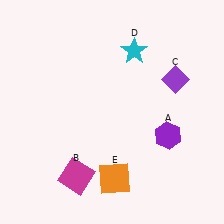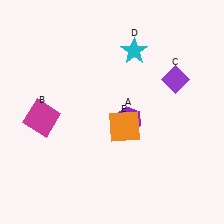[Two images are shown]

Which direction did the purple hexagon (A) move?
The purple hexagon (A) moved left.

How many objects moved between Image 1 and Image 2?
3 objects moved between the two images.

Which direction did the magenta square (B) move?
The magenta square (B) moved up.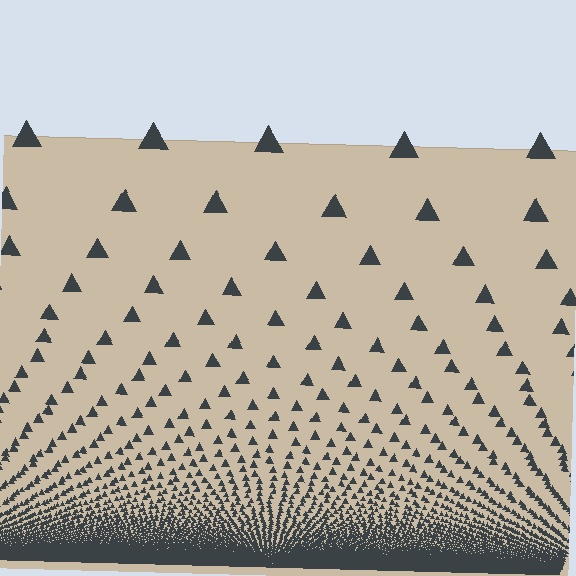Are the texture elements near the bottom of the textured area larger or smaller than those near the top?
Smaller. The gradient is inverted — elements near the bottom are smaller and denser.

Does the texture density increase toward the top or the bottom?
Density increases toward the bottom.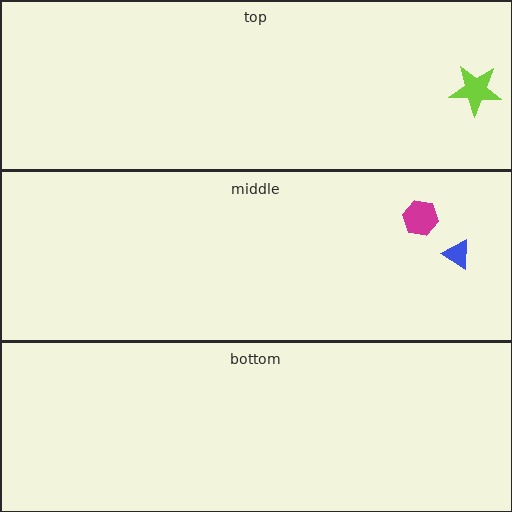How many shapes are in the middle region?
2.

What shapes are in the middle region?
The magenta hexagon, the blue triangle.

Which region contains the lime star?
The top region.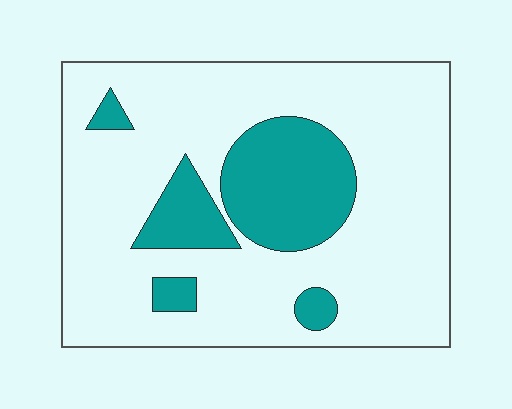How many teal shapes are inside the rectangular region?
5.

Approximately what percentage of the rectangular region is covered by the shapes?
Approximately 20%.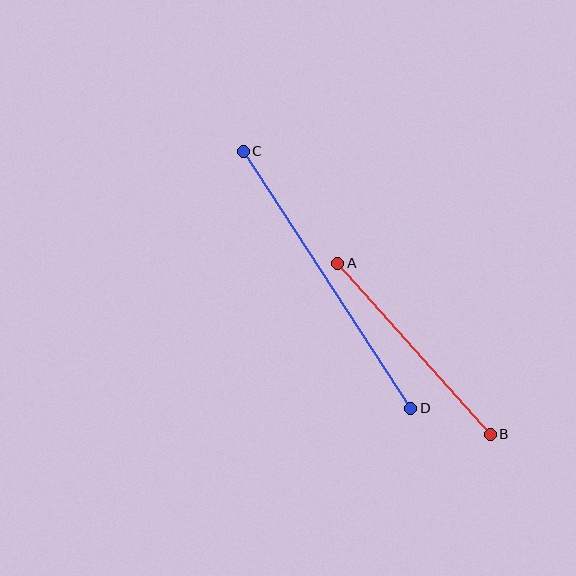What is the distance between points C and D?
The distance is approximately 307 pixels.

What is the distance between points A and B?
The distance is approximately 229 pixels.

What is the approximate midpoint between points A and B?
The midpoint is at approximately (414, 349) pixels.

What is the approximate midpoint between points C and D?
The midpoint is at approximately (327, 280) pixels.